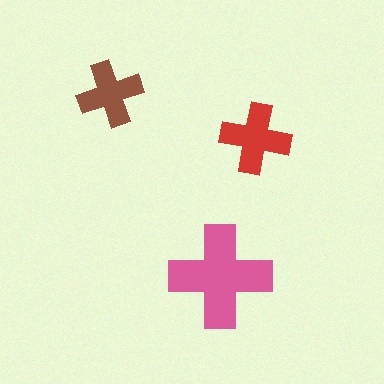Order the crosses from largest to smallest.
the pink one, the red one, the brown one.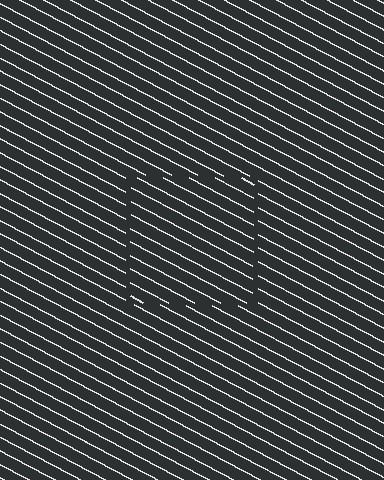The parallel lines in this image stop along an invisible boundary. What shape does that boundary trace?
An illusory square. The interior of the shape contains the same grating, shifted by half a period — the contour is defined by the phase discontinuity where line-ends from the inner and outer gratings abut.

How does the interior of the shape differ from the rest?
The interior of the shape contains the same grating, shifted by half a period — the contour is defined by the phase discontinuity where line-ends from the inner and outer gratings abut.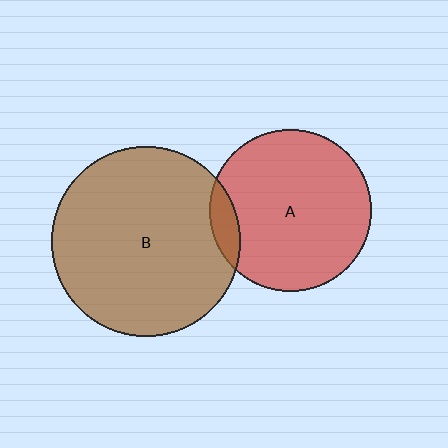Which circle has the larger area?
Circle B (brown).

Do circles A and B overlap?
Yes.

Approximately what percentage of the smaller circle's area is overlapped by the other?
Approximately 10%.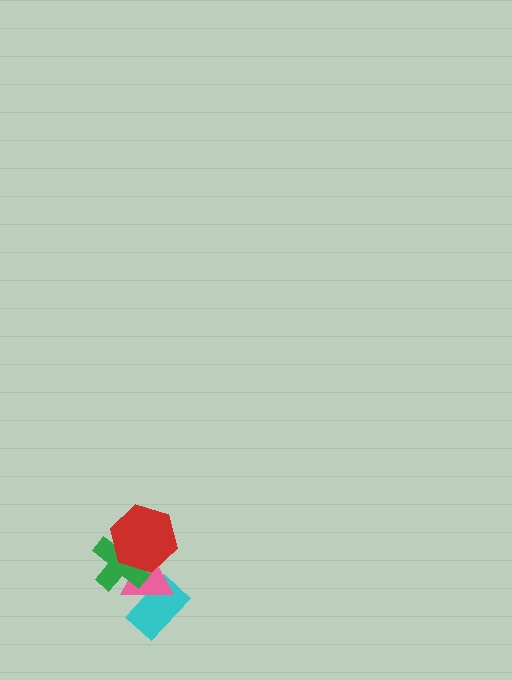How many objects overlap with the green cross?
2 objects overlap with the green cross.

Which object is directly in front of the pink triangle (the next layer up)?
The green cross is directly in front of the pink triangle.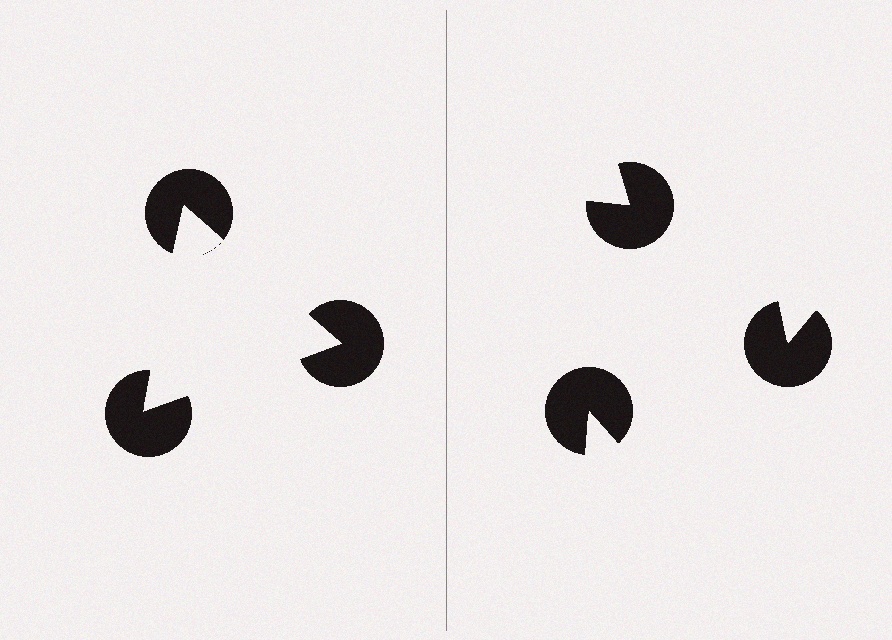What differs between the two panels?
The pac-man discs are positioned identically on both sides; only the wedge orientations differ. On the left they align to a triangle; on the right they are misaligned.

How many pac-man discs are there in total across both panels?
6 — 3 on each side.